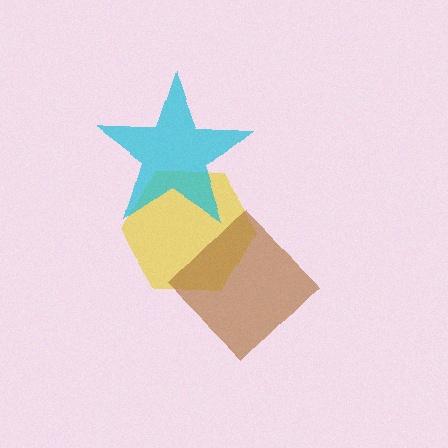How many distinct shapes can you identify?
There are 3 distinct shapes: a yellow hexagon, a brown diamond, a cyan star.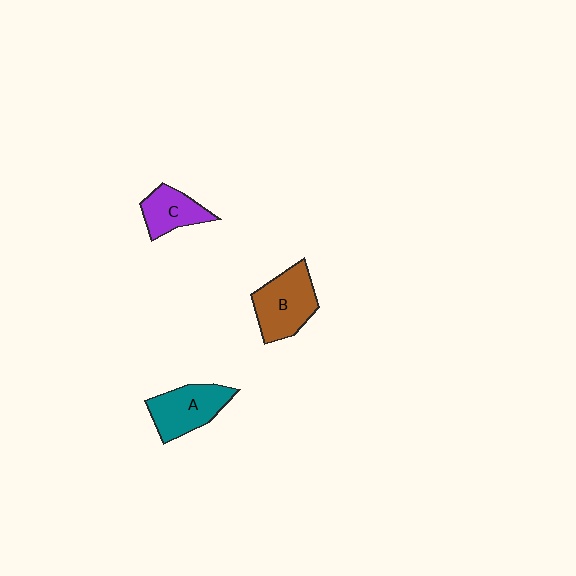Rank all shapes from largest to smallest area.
From largest to smallest: B (brown), A (teal), C (purple).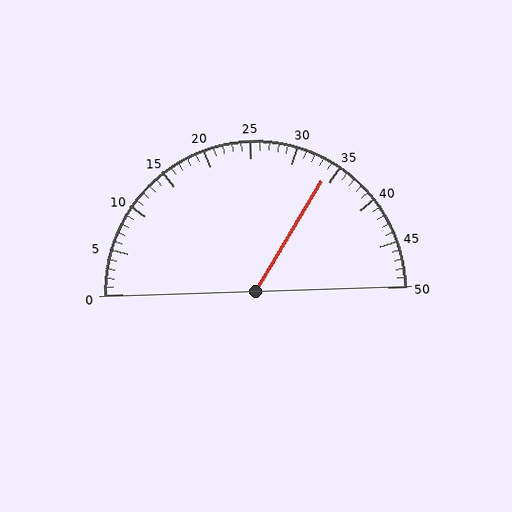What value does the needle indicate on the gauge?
The needle indicates approximately 34.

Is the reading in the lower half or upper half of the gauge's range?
The reading is in the upper half of the range (0 to 50).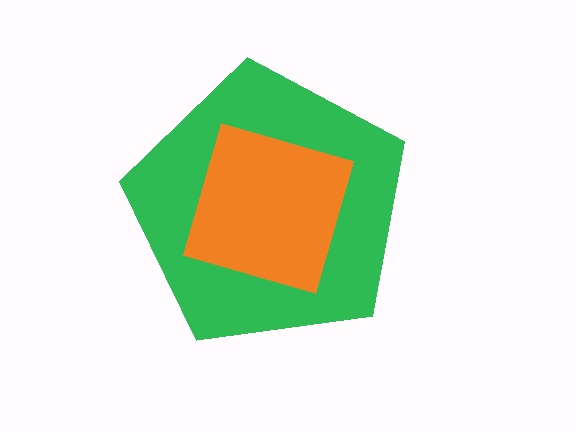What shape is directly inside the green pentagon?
The orange square.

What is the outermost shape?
The green pentagon.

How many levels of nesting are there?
2.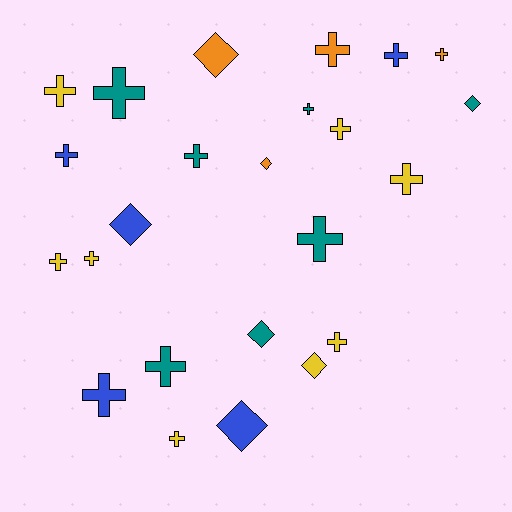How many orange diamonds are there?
There are 2 orange diamonds.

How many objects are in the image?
There are 24 objects.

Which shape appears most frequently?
Cross, with 17 objects.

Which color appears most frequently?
Yellow, with 8 objects.